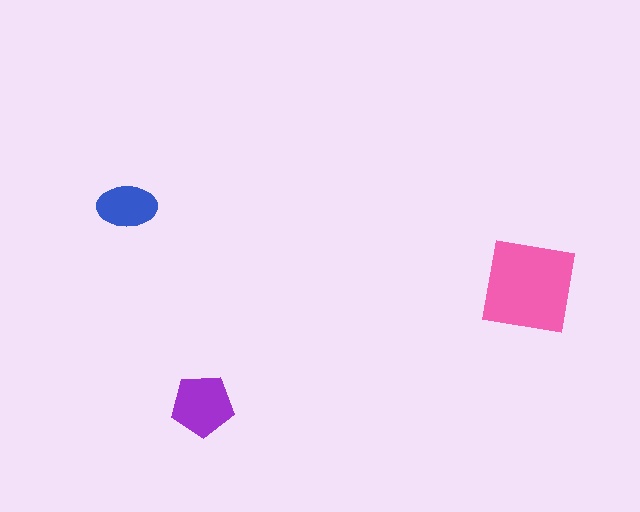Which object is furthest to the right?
The pink square is rightmost.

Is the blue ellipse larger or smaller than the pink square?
Smaller.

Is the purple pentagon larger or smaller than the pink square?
Smaller.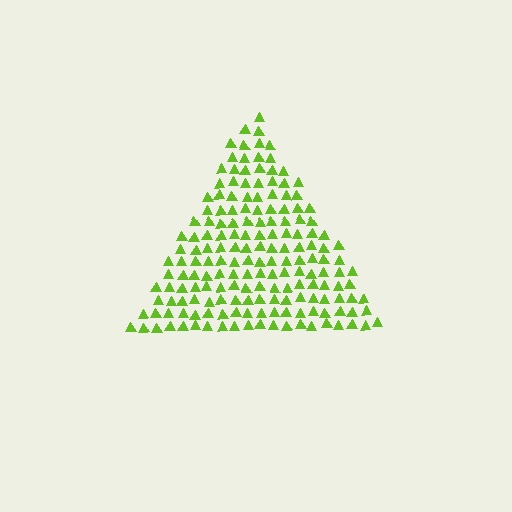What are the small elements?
The small elements are triangles.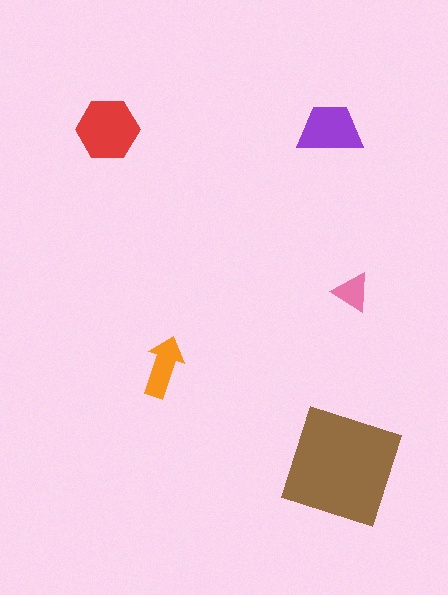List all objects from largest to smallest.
The brown square, the red hexagon, the purple trapezoid, the orange arrow, the pink triangle.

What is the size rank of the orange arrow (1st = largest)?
4th.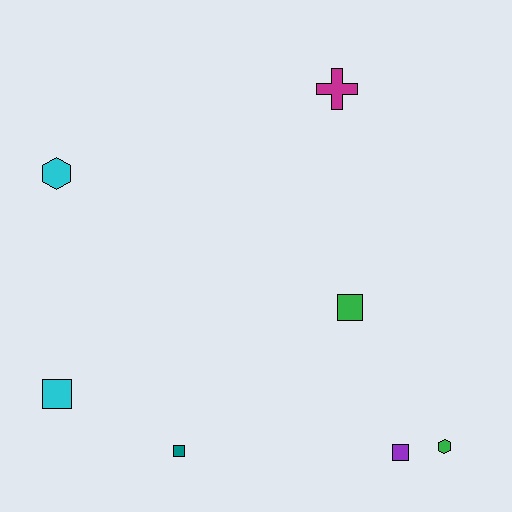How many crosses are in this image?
There is 1 cross.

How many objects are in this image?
There are 7 objects.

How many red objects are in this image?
There are no red objects.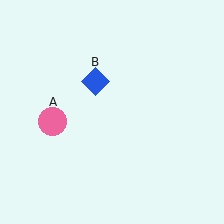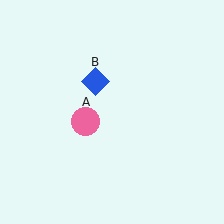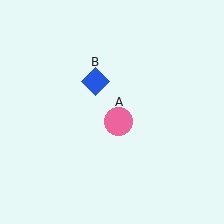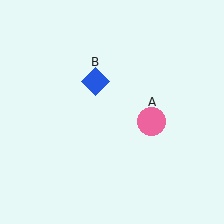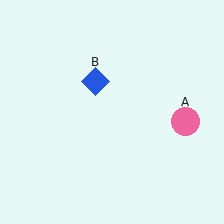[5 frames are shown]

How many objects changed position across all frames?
1 object changed position: pink circle (object A).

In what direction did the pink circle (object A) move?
The pink circle (object A) moved right.